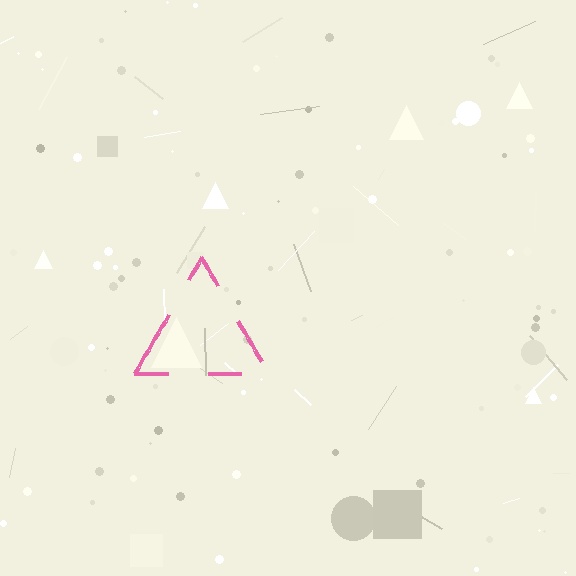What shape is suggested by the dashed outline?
The dashed outline suggests a triangle.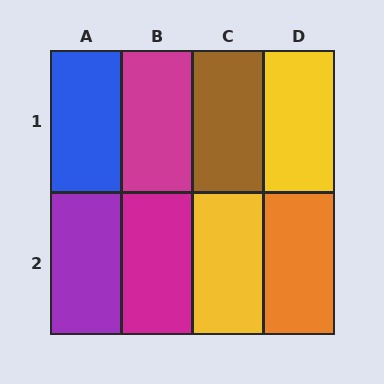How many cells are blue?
1 cell is blue.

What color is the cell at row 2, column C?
Yellow.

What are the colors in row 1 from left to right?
Blue, magenta, brown, yellow.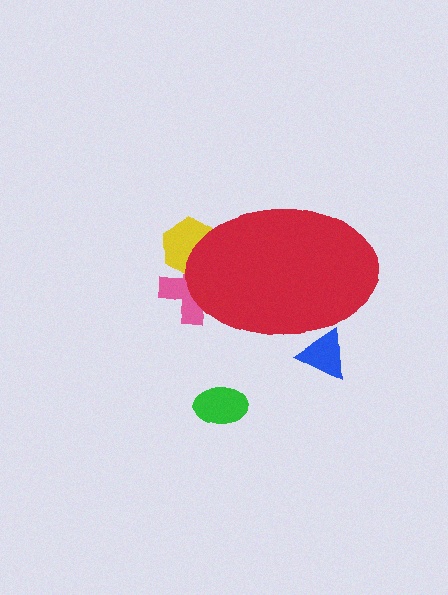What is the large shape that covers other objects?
A red ellipse.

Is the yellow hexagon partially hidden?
Yes, the yellow hexagon is partially hidden behind the red ellipse.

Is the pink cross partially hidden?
Yes, the pink cross is partially hidden behind the red ellipse.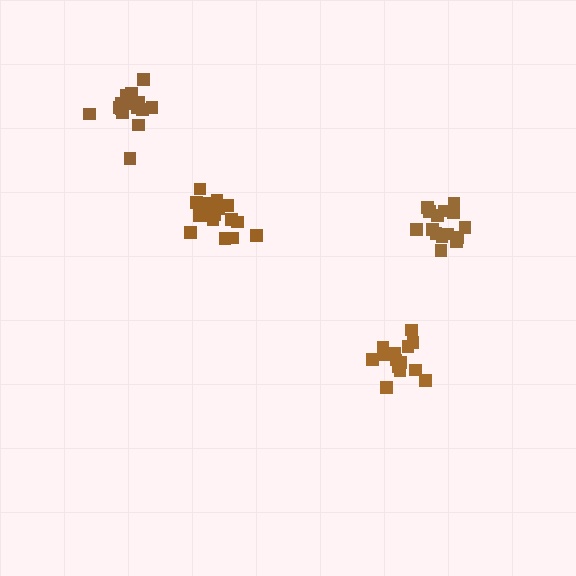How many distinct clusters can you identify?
There are 4 distinct clusters.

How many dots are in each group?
Group 1: 16 dots, Group 2: 20 dots, Group 3: 15 dots, Group 4: 18 dots (69 total).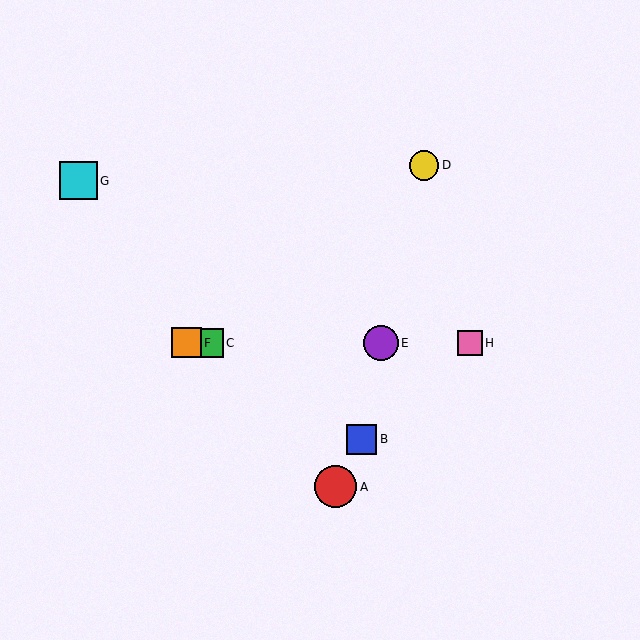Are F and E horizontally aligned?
Yes, both are at y≈343.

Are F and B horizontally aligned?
No, F is at y≈343 and B is at y≈439.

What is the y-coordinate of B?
Object B is at y≈439.